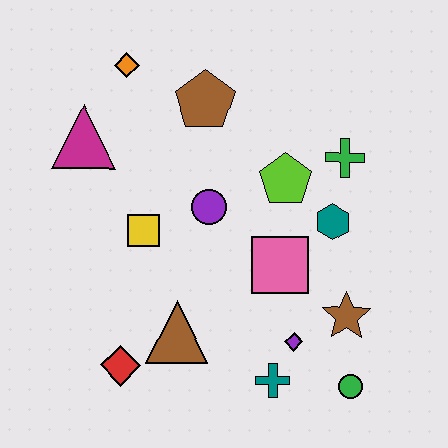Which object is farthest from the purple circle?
The green circle is farthest from the purple circle.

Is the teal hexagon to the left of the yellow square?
No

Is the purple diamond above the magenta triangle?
No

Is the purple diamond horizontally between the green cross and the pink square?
Yes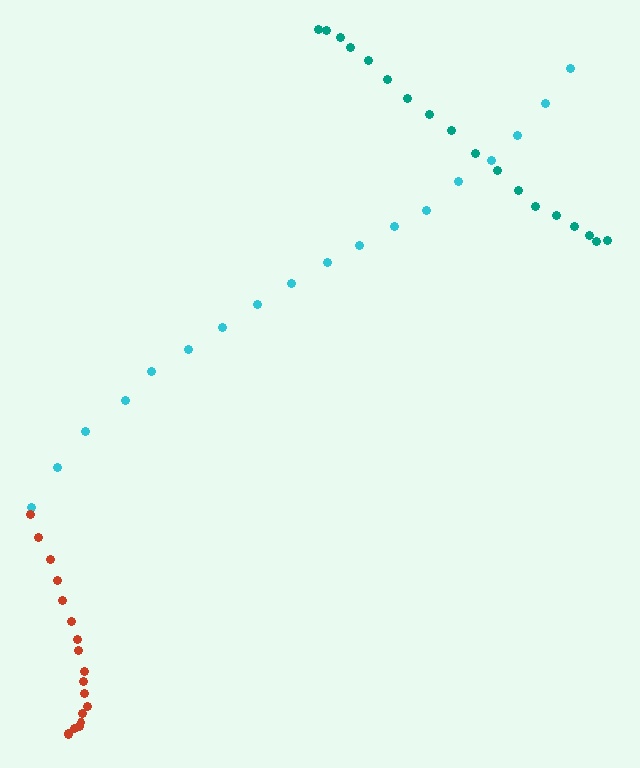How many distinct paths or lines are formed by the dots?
There are 3 distinct paths.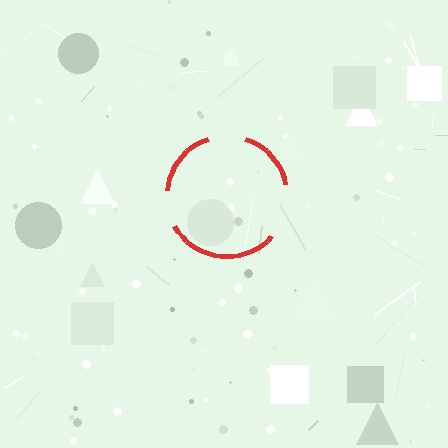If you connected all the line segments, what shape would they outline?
They would outline a circle.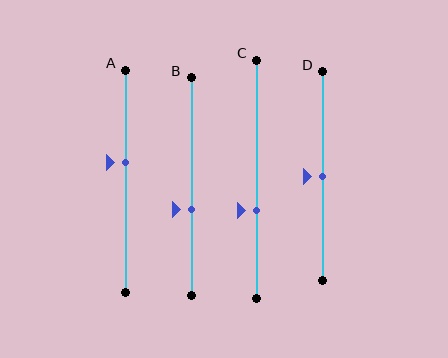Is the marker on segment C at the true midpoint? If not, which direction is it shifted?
No, the marker on segment C is shifted downward by about 13% of the segment length.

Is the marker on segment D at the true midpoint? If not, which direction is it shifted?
Yes, the marker on segment D is at the true midpoint.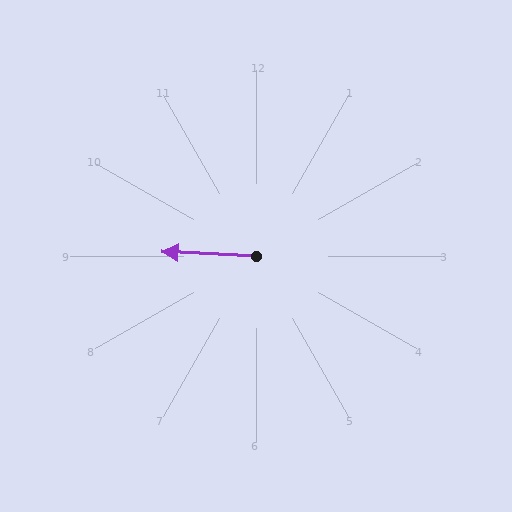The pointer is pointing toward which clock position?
Roughly 9 o'clock.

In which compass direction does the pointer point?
West.